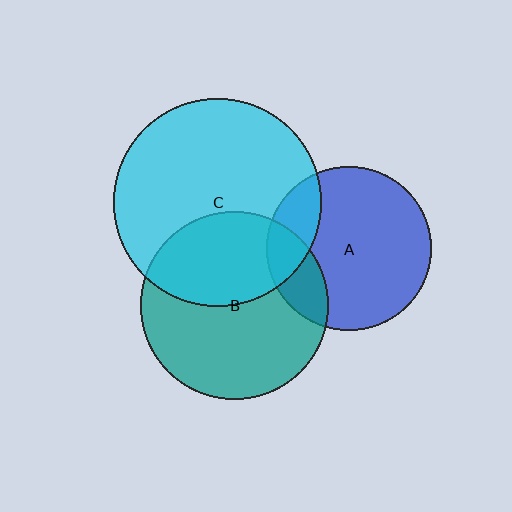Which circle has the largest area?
Circle C (cyan).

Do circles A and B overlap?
Yes.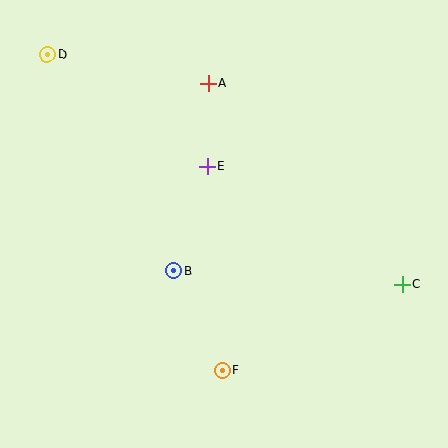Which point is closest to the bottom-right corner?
Point C is closest to the bottom-right corner.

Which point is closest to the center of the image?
Point E at (207, 166) is closest to the center.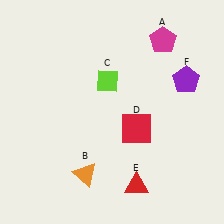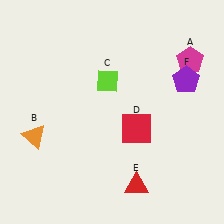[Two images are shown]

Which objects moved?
The objects that moved are: the magenta pentagon (A), the orange triangle (B).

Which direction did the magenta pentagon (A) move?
The magenta pentagon (A) moved right.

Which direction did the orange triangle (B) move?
The orange triangle (B) moved left.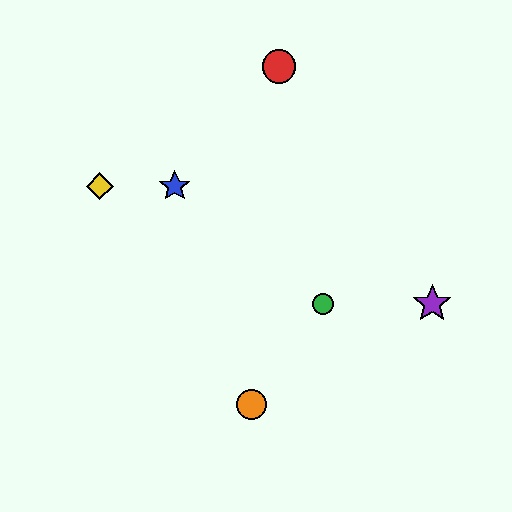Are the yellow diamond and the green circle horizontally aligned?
No, the yellow diamond is at y≈186 and the green circle is at y≈304.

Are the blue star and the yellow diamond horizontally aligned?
Yes, both are at y≈186.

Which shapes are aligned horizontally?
The blue star, the yellow diamond are aligned horizontally.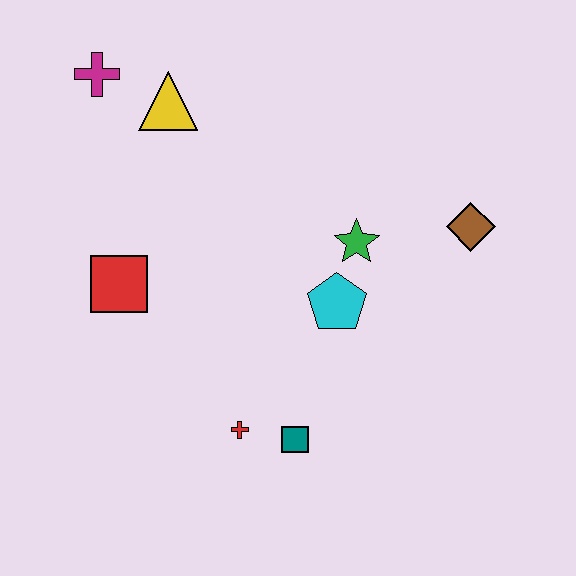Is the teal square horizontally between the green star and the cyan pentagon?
No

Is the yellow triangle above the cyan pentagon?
Yes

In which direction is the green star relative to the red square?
The green star is to the right of the red square.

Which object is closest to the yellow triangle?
The magenta cross is closest to the yellow triangle.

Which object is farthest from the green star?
The magenta cross is farthest from the green star.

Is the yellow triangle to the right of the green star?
No